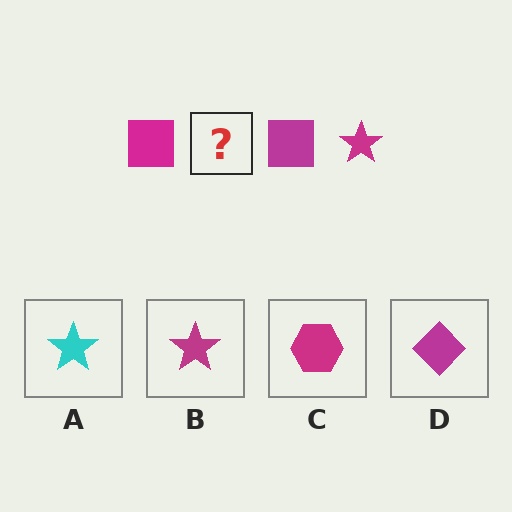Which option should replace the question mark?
Option B.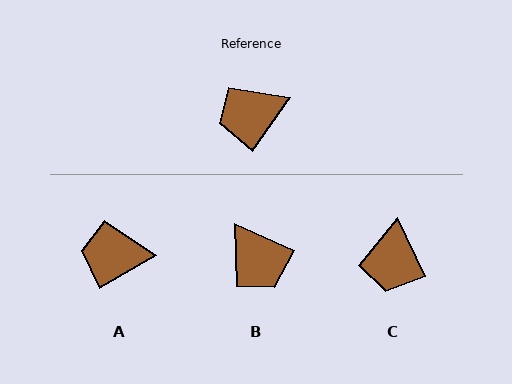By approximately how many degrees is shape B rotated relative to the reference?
Approximately 101 degrees counter-clockwise.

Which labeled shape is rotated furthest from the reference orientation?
B, about 101 degrees away.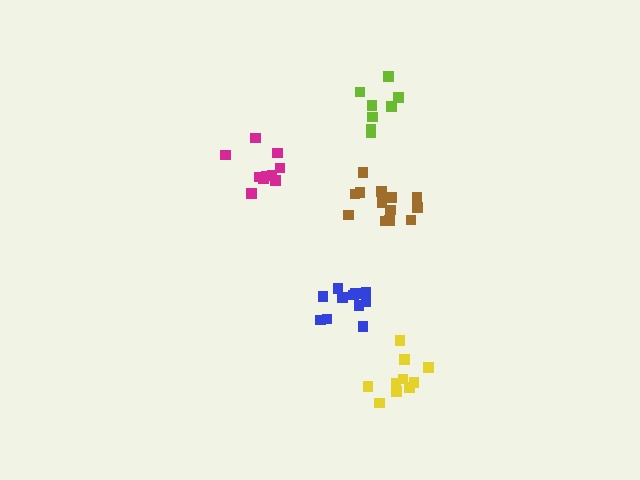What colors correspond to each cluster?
The clusters are colored: yellow, magenta, brown, lime, blue.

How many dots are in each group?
Group 1: 10 dots, Group 2: 10 dots, Group 3: 13 dots, Group 4: 8 dots, Group 5: 11 dots (52 total).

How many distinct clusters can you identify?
There are 5 distinct clusters.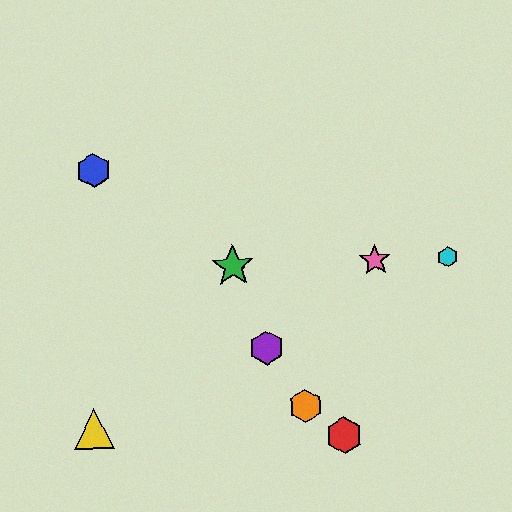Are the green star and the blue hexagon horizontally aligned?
No, the green star is at y≈266 and the blue hexagon is at y≈170.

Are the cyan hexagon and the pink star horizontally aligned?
Yes, both are at y≈257.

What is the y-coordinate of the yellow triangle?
The yellow triangle is at y≈429.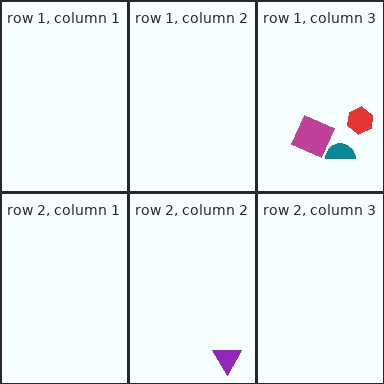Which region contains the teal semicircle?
The row 1, column 3 region.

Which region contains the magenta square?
The row 1, column 3 region.